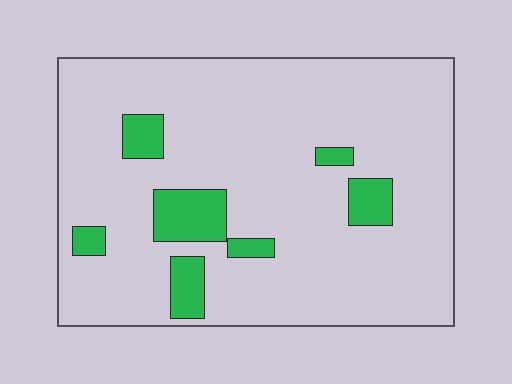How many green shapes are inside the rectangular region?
7.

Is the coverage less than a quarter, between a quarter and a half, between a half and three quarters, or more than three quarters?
Less than a quarter.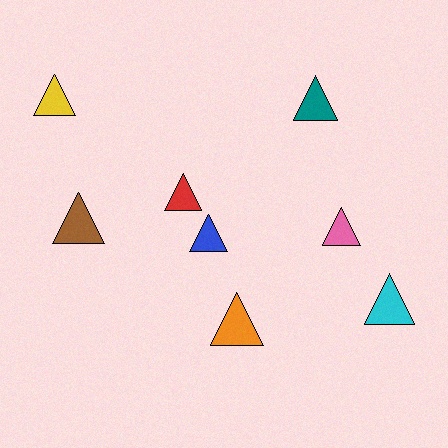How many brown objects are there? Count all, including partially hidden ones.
There is 1 brown object.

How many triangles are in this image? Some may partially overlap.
There are 8 triangles.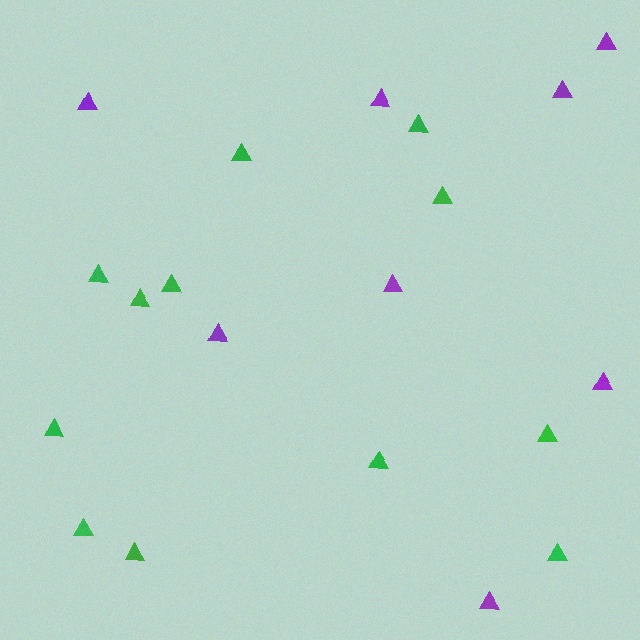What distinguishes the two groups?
There are 2 groups: one group of green triangles (12) and one group of purple triangles (8).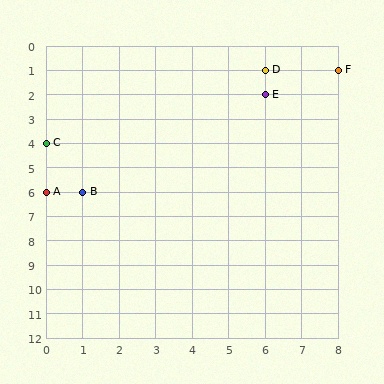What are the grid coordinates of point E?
Point E is at grid coordinates (6, 2).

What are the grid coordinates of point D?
Point D is at grid coordinates (6, 1).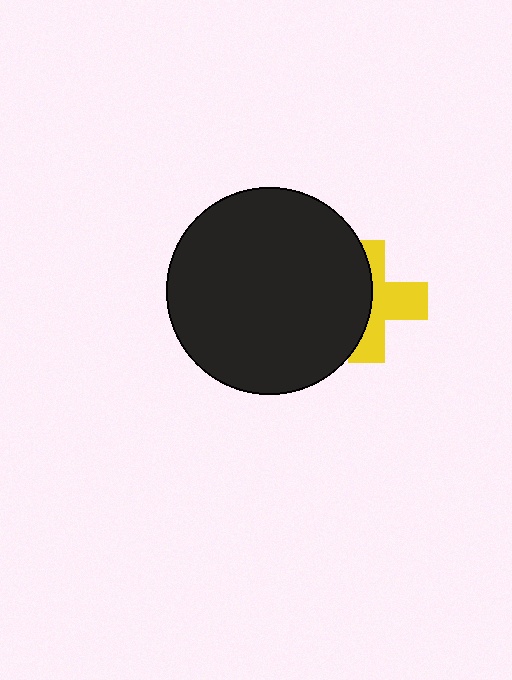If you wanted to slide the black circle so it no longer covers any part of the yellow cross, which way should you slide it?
Slide it left — that is the most direct way to separate the two shapes.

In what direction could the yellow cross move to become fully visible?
The yellow cross could move right. That would shift it out from behind the black circle entirely.